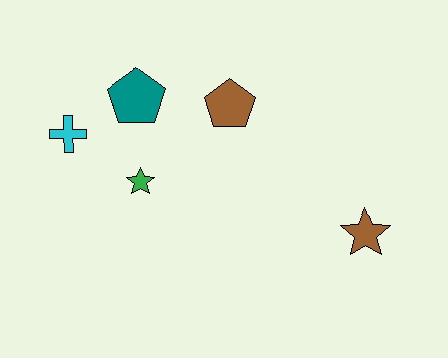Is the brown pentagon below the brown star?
No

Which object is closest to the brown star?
The brown pentagon is closest to the brown star.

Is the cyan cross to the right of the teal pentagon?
No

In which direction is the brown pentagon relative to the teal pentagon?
The brown pentagon is to the right of the teal pentagon.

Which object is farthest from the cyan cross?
The brown star is farthest from the cyan cross.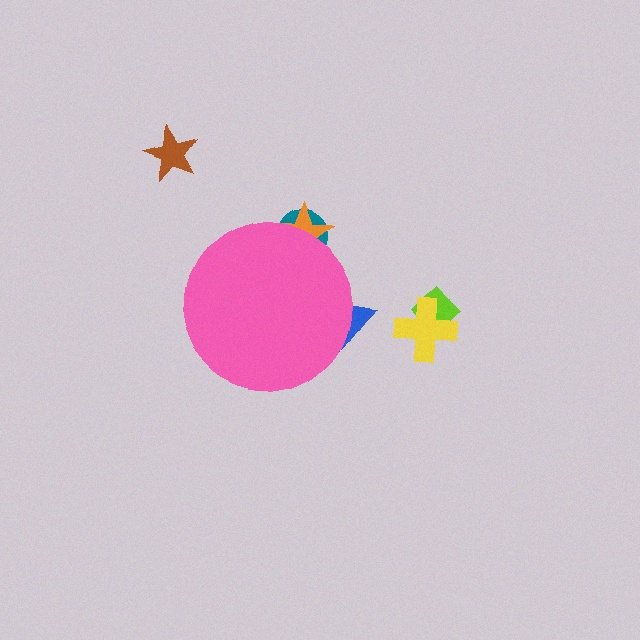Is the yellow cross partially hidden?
No, the yellow cross is fully visible.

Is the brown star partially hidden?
No, the brown star is fully visible.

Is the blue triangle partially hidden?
Yes, the blue triangle is partially hidden behind the pink circle.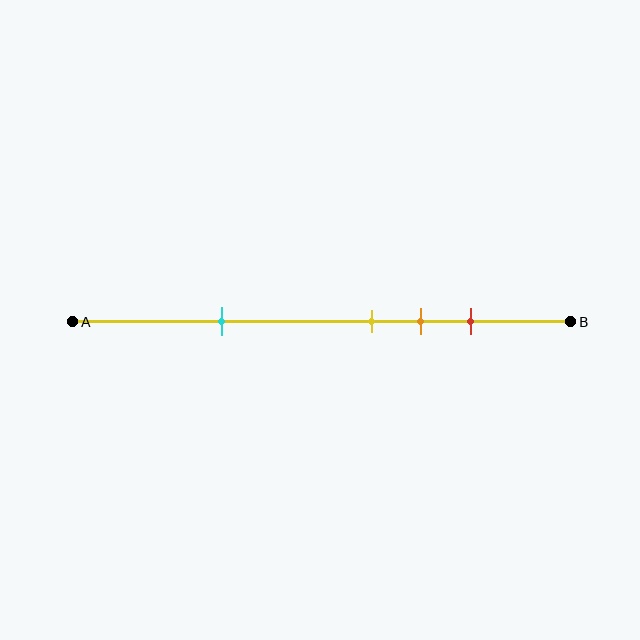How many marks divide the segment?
There are 4 marks dividing the segment.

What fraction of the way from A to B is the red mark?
The red mark is approximately 80% (0.8) of the way from A to B.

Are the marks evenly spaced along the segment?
No, the marks are not evenly spaced.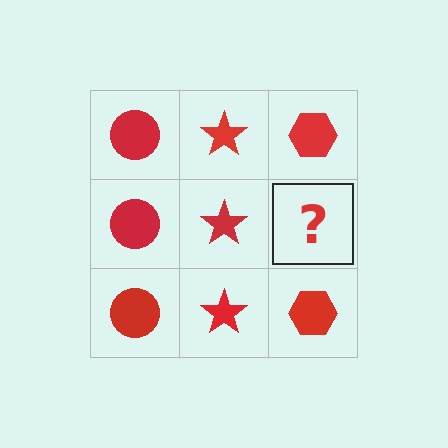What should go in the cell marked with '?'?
The missing cell should contain a red hexagon.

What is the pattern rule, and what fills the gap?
The rule is that each column has a consistent shape. The gap should be filled with a red hexagon.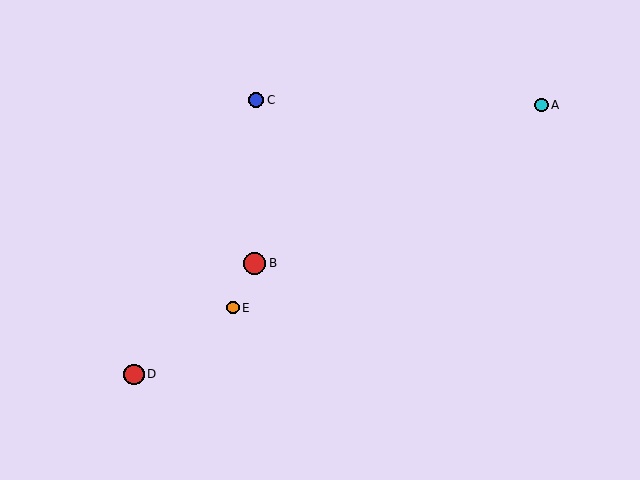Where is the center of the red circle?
The center of the red circle is at (134, 374).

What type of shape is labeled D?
Shape D is a red circle.